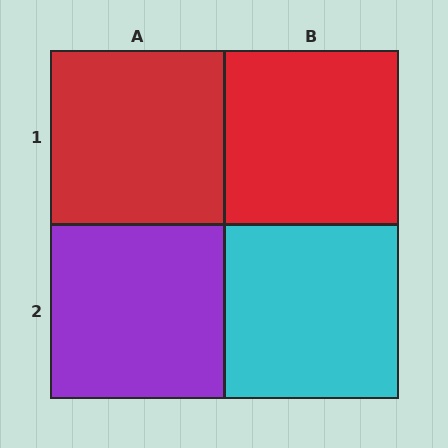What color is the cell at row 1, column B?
Red.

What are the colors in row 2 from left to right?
Purple, cyan.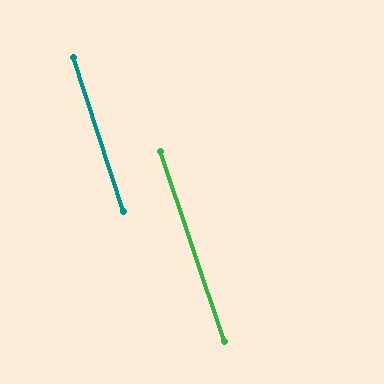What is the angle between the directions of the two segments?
Approximately 1 degree.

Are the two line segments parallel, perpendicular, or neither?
Parallel — their directions differ by only 0.8°.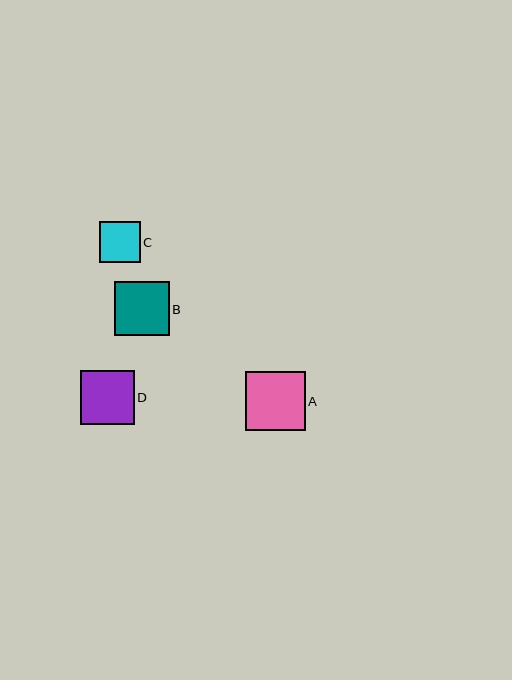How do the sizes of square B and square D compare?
Square B and square D are approximately the same size.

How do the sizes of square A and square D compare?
Square A and square D are approximately the same size.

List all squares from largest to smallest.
From largest to smallest: A, B, D, C.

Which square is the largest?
Square A is the largest with a size of approximately 59 pixels.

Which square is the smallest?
Square C is the smallest with a size of approximately 41 pixels.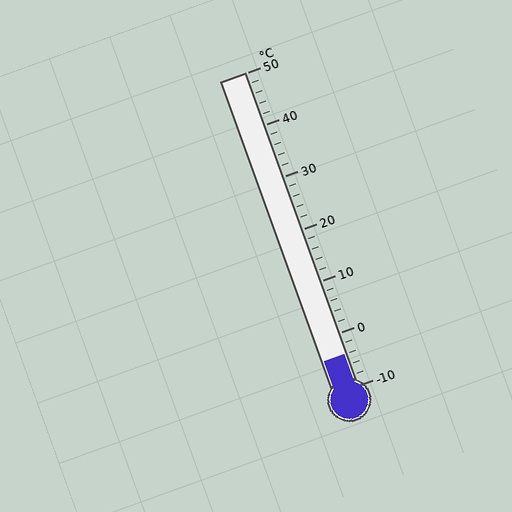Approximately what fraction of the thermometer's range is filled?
The thermometer is filled to approximately 10% of its range.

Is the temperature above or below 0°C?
The temperature is below 0°C.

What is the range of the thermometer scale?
The thermometer scale ranges from -10°C to 50°C.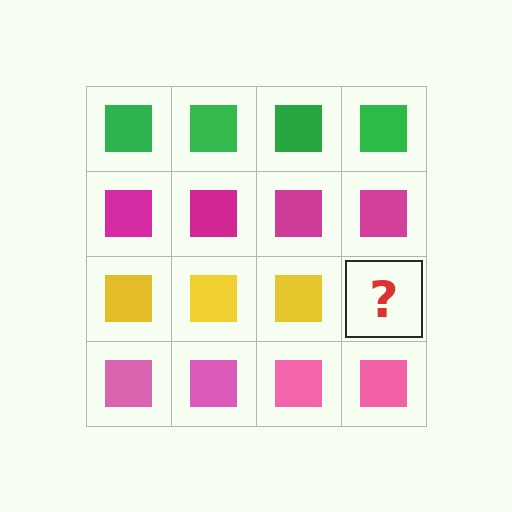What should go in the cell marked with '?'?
The missing cell should contain a yellow square.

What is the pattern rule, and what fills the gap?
The rule is that each row has a consistent color. The gap should be filled with a yellow square.